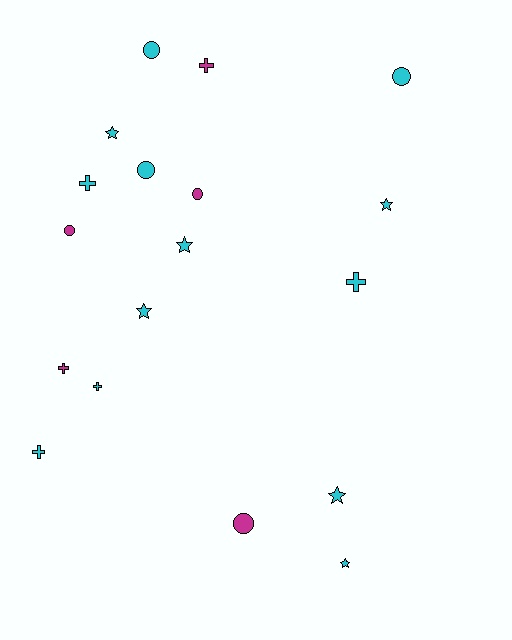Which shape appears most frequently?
Cross, with 6 objects.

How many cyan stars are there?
There are 6 cyan stars.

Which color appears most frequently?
Cyan, with 13 objects.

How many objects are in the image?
There are 18 objects.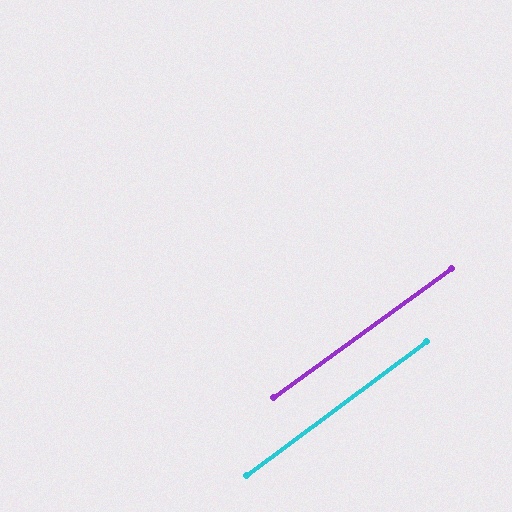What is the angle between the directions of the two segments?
Approximately 1 degree.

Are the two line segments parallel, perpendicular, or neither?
Parallel — their directions differ by only 0.7°.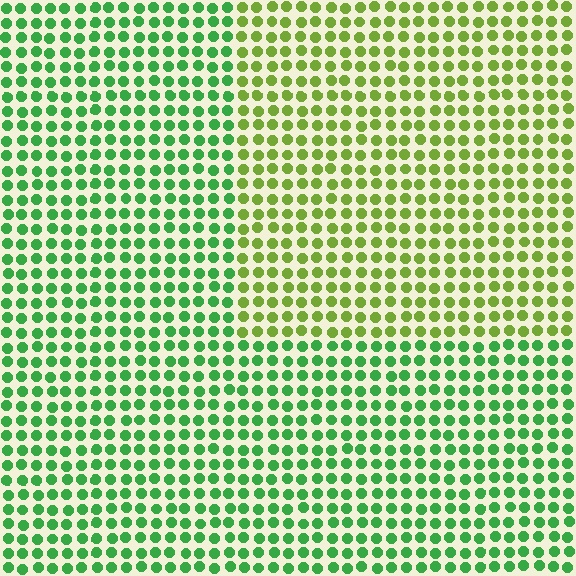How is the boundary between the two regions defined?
The boundary is defined purely by a slight shift in hue (about 40 degrees). Spacing, size, and orientation are identical on both sides.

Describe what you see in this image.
The image is filled with small green elements in a uniform arrangement. A rectangle-shaped region is visible where the elements are tinted to a slightly different hue, forming a subtle color boundary.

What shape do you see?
I see a rectangle.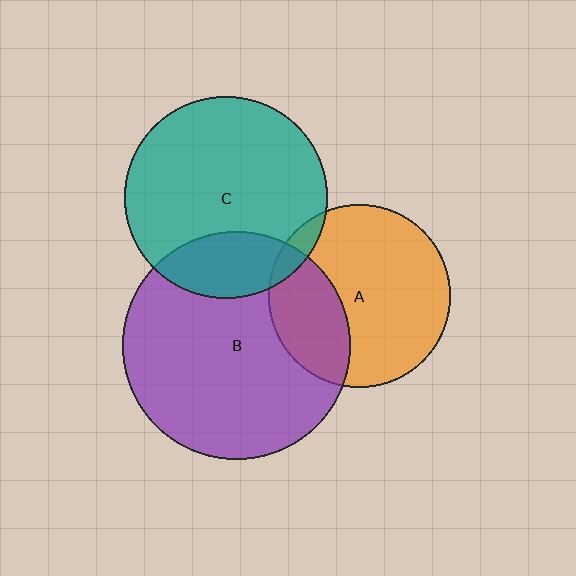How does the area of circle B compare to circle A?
Approximately 1.6 times.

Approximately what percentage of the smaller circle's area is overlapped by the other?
Approximately 30%.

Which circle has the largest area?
Circle B (purple).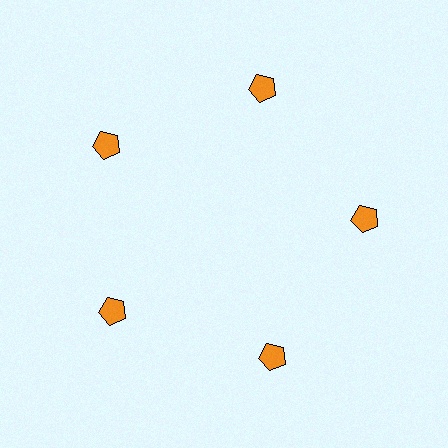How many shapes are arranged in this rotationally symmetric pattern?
There are 5 shapes, arranged in 5 groups of 1.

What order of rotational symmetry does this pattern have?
This pattern has 5-fold rotational symmetry.